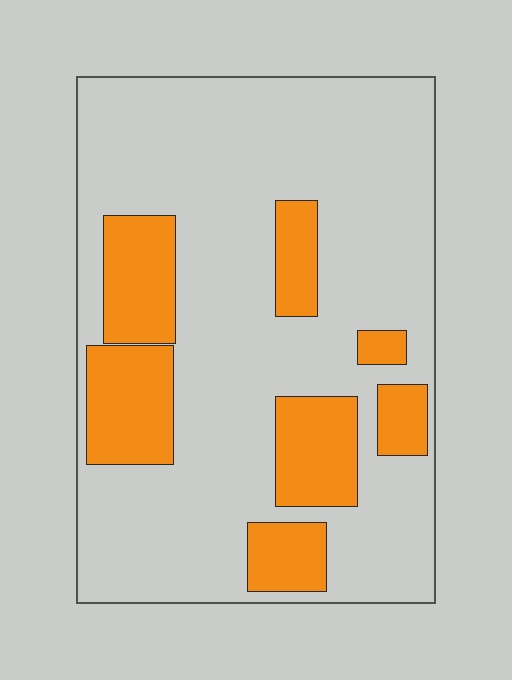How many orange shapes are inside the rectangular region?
7.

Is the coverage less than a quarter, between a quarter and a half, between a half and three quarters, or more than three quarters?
Less than a quarter.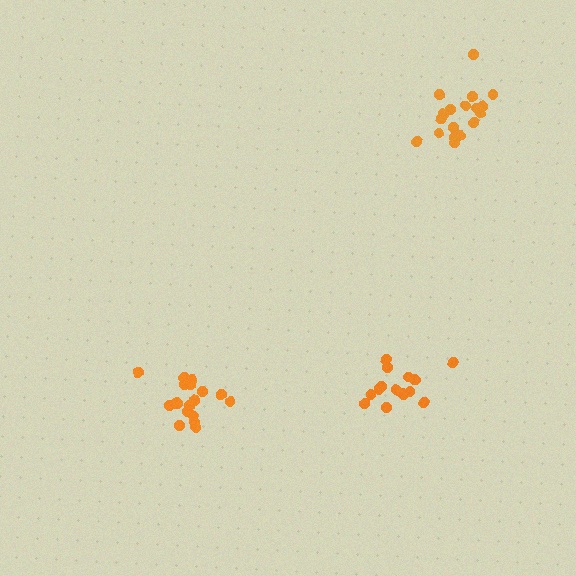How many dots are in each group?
Group 1: 18 dots, Group 2: 15 dots, Group 3: 18 dots (51 total).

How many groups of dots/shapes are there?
There are 3 groups.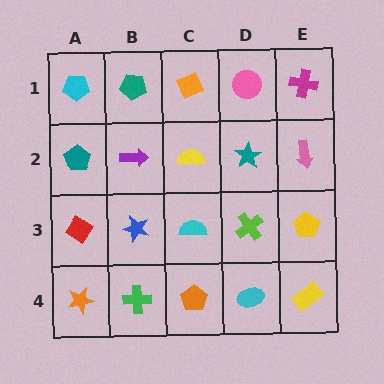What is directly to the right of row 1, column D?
A magenta cross.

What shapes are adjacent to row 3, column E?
A pink arrow (row 2, column E), a yellow rectangle (row 4, column E), a lime cross (row 3, column D).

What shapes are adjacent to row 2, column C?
An orange diamond (row 1, column C), a cyan semicircle (row 3, column C), a purple arrow (row 2, column B), a teal star (row 2, column D).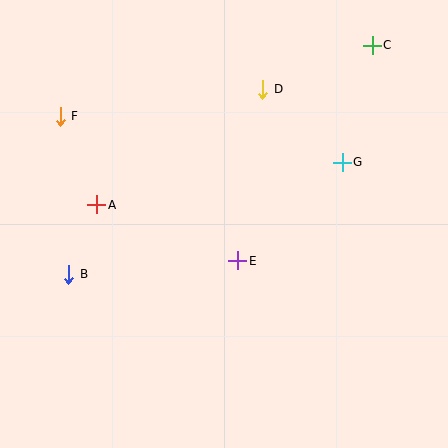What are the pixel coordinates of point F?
Point F is at (60, 116).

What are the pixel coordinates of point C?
Point C is at (372, 45).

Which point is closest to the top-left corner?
Point F is closest to the top-left corner.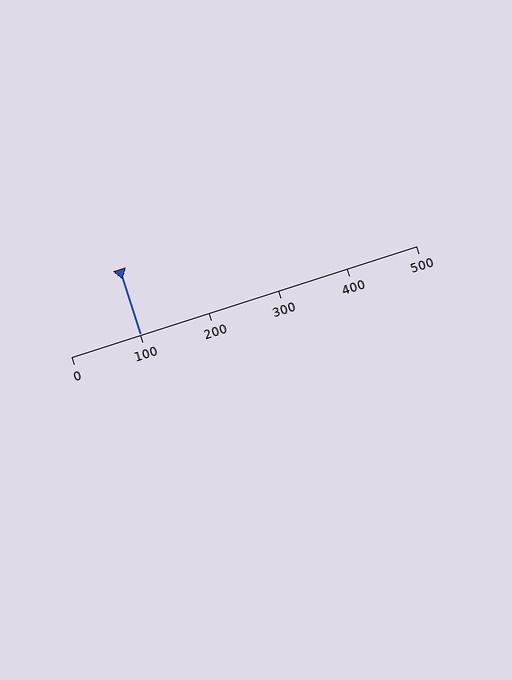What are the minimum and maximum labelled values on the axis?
The axis runs from 0 to 500.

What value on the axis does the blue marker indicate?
The marker indicates approximately 100.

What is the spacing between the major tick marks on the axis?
The major ticks are spaced 100 apart.